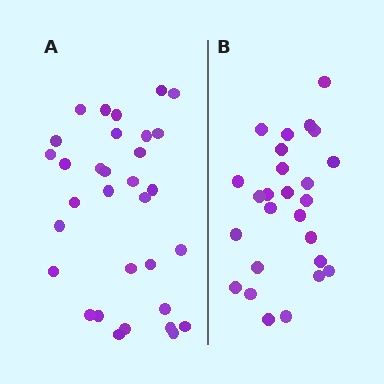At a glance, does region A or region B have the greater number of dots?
Region A (the left region) has more dots.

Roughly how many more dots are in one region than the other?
Region A has about 6 more dots than region B.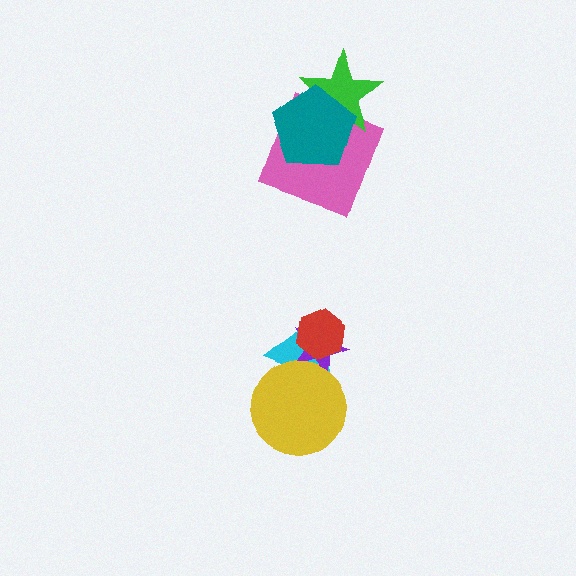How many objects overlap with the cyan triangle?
3 objects overlap with the cyan triangle.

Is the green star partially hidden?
Yes, it is partially covered by another shape.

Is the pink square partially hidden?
Yes, it is partially covered by another shape.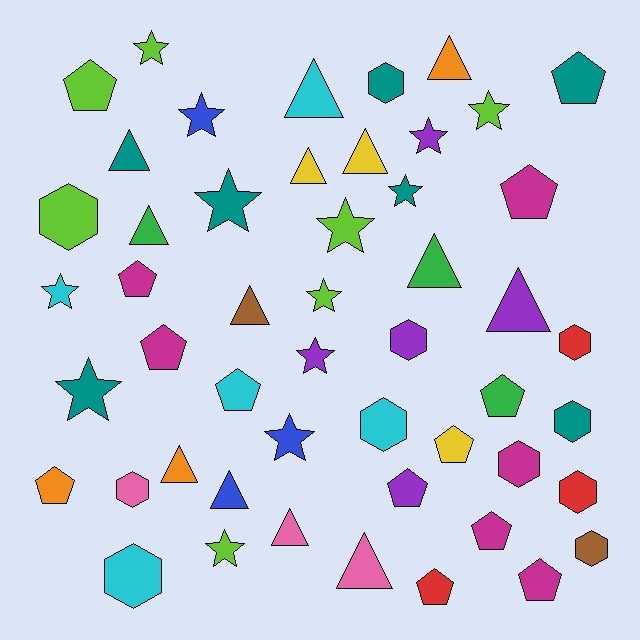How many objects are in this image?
There are 50 objects.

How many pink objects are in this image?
There are 3 pink objects.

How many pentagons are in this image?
There are 13 pentagons.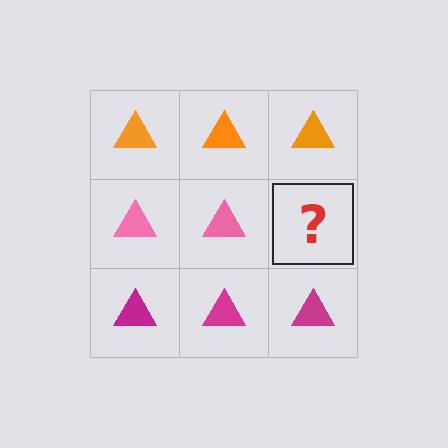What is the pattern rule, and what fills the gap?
The rule is that each row has a consistent color. The gap should be filled with a pink triangle.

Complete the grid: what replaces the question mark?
The question mark should be replaced with a pink triangle.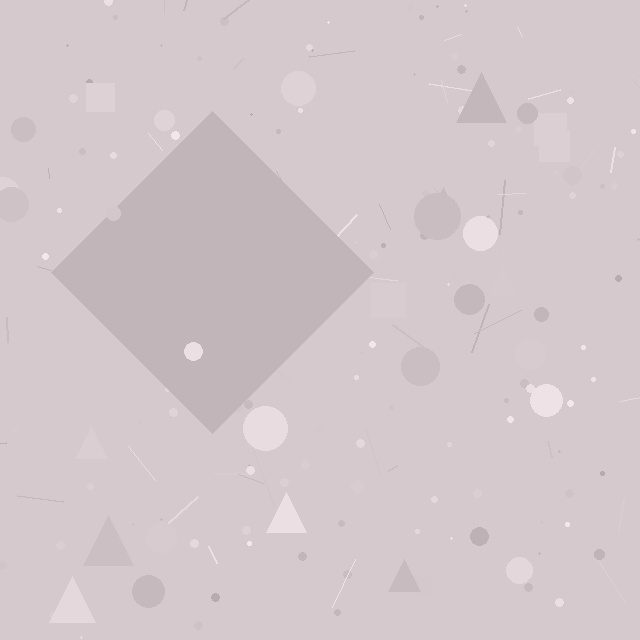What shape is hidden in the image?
A diamond is hidden in the image.